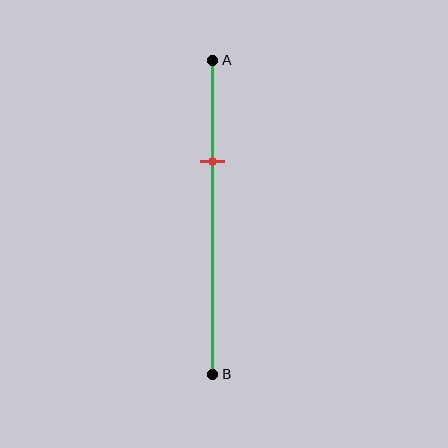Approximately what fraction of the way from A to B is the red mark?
The red mark is approximately 30% of the way from A to B.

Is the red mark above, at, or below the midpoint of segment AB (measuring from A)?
The red mark is above the midpoint of segment AB.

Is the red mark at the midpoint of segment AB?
No, the mark is at about 30% from A, not at the 50% midpoint.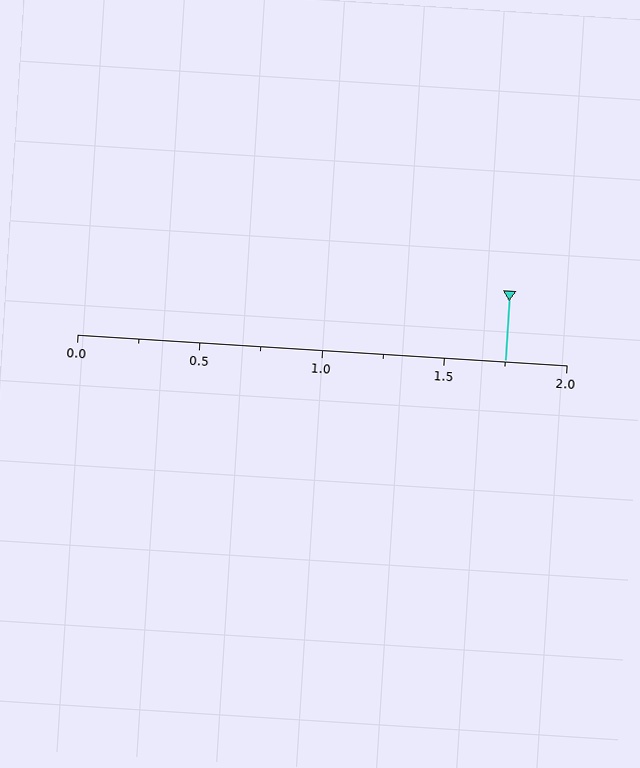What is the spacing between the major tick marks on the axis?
The major ticks are spaced 0.5 apart.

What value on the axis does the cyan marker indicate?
The marker indicates approximately 1.75.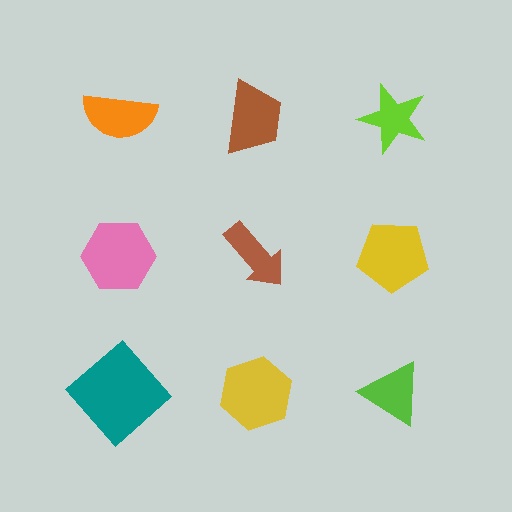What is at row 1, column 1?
An orange semicircle.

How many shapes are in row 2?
3 shapes.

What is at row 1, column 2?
A brown trapezoid.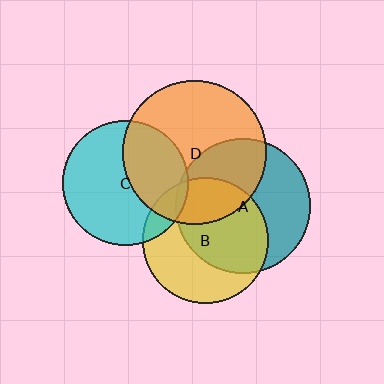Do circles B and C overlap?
Yes.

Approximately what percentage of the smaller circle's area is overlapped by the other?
Approximately 10%.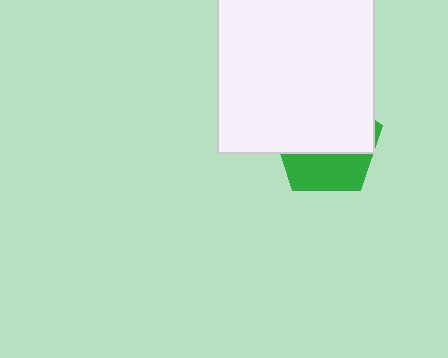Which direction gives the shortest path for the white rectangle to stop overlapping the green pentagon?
Moving up gives the shortest separation.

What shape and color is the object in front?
The object in front is a white rectangle.